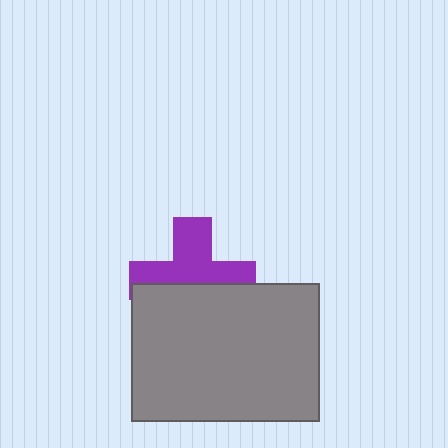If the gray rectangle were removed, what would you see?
You would see the complete purple cross.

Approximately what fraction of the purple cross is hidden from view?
Roughly 45% of the purple cross is hidden behind the gray rectangle.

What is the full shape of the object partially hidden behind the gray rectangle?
The partially hidden object is a purple cross.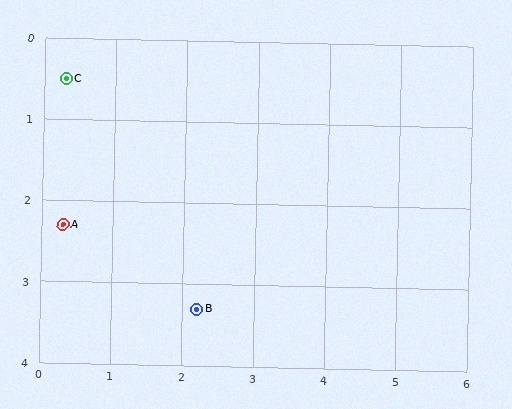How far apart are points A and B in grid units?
Points A and B are about 2.1 grid units apart.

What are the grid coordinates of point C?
Point C is at approximately (0.3, 0.5).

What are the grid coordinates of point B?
Point B is at approximately (2.2, 3.3).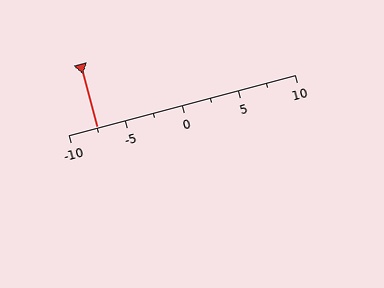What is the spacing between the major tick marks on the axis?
The major ticks are spaced 5 apart.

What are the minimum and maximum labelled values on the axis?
The axis runs from -10 to 10.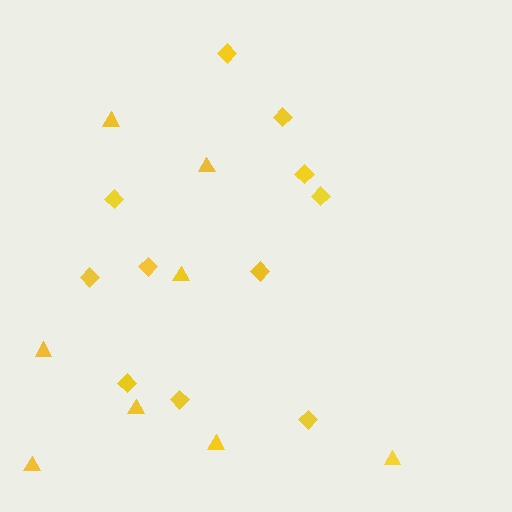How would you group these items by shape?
There are 2 groups: one group of triangles (8) and one group of diamonds (11).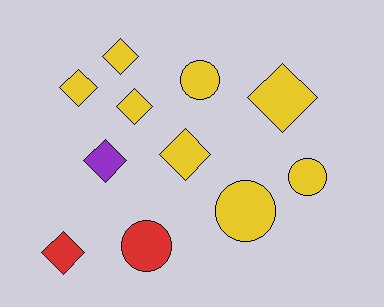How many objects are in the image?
There are 11 objects.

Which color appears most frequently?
Yellow, with 8 objects.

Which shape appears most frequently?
Diamond, with 7 objects.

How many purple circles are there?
There are no purple circles.